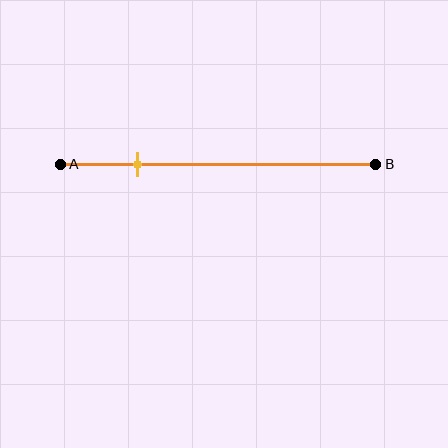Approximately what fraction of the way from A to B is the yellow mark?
The yellow mark is approximately 25% of the way from A to B.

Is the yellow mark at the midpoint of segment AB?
No, the mark is at about 25% from A, not at the 50% midpoint.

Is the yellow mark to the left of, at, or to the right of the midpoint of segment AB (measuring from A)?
The yellow mark is to the left of the midpoint of segment AB.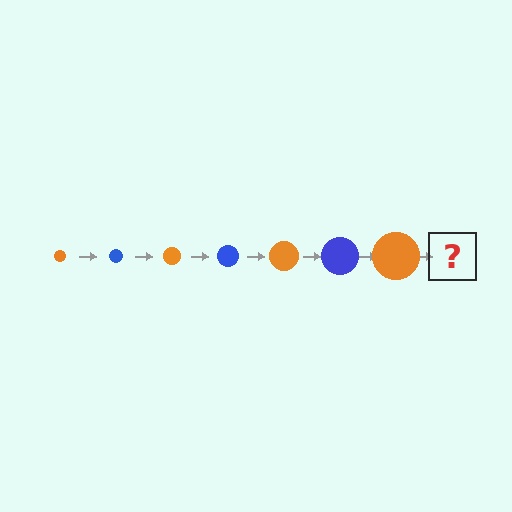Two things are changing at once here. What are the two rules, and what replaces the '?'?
The two rules are that the circle grows larger each step and the color cycles through orange and blue. The '?' should be a blue circle, larger than the previous one.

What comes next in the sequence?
The next element should be a blue circle, larger than the previous one.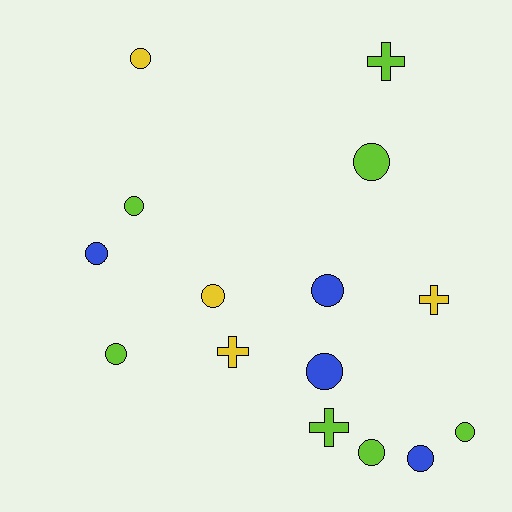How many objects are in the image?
There are 15 objects.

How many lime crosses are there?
There are 2 lime crosses.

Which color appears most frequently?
Lime, with 7 objects.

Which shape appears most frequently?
Circle, with 11 objects.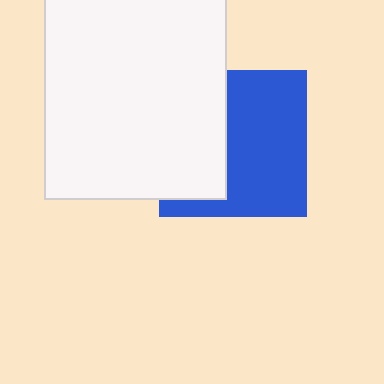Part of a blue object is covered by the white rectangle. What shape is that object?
It is a square.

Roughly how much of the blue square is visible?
About half of it is visible (roughly 60%).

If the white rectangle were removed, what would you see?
You would see the complete blue square.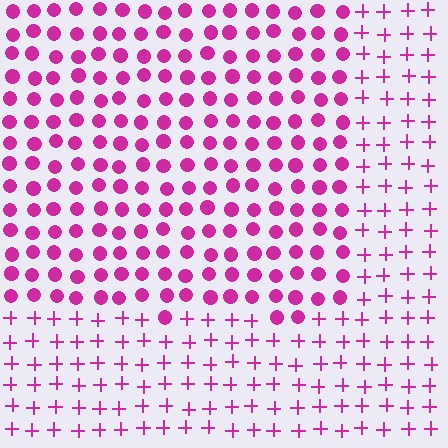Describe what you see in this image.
The image is filled with small magenta elements arranged in a uniform grid. A rectangle-shaped region contains circles, while the surrounding area contains plus signs. The boundary is defined purely by the change in element shape.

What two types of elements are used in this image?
The image uses circles inside the rectangle region and plus signs outside it.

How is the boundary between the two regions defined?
The boundary is defined by a change in element shape: circles inside vs. plus signs outside. All elements share the same color and spacing.